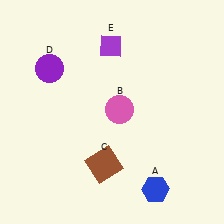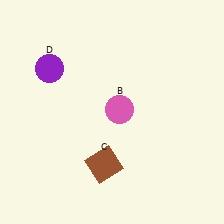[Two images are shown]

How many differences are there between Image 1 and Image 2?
There are 2 differences between the two images.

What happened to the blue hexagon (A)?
The blue hexagon (A) was removed in Image 2. It was in the bottom-right area of Image 1.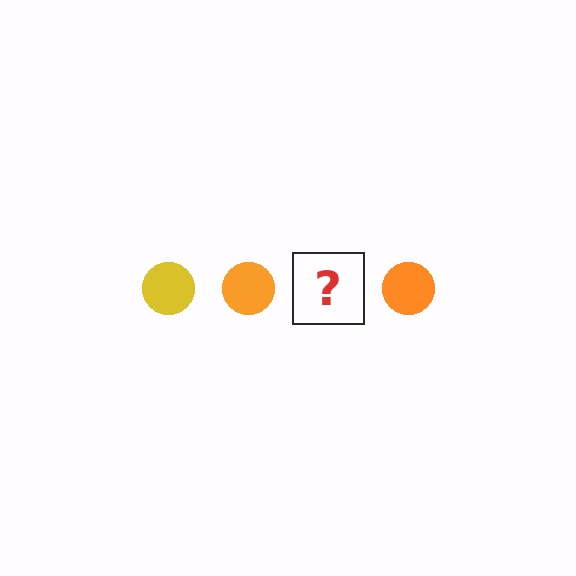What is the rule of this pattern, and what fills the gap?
The rule is that the pattern cycles through yellow, orange circles. The gap should be filled with a yellow circle.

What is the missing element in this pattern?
The missing element is a yellow circle.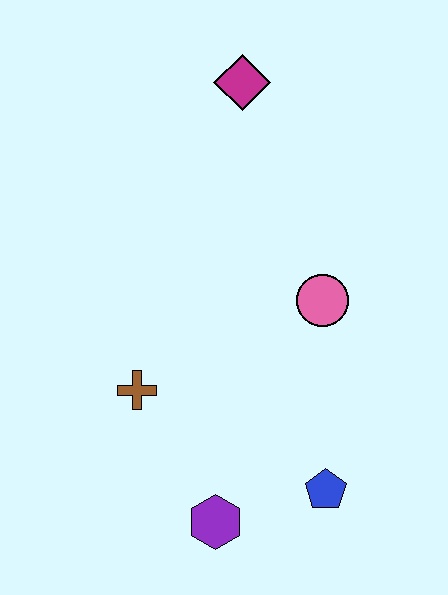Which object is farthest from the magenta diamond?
The purple hexagon is farthest from the magenta diamond.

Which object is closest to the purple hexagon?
The blue pentagon is closest to the purple hexagon.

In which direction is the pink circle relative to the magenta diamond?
The pink circle is below the magenta diamond.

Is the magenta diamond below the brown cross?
No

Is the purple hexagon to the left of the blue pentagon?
Yes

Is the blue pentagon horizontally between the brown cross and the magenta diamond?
No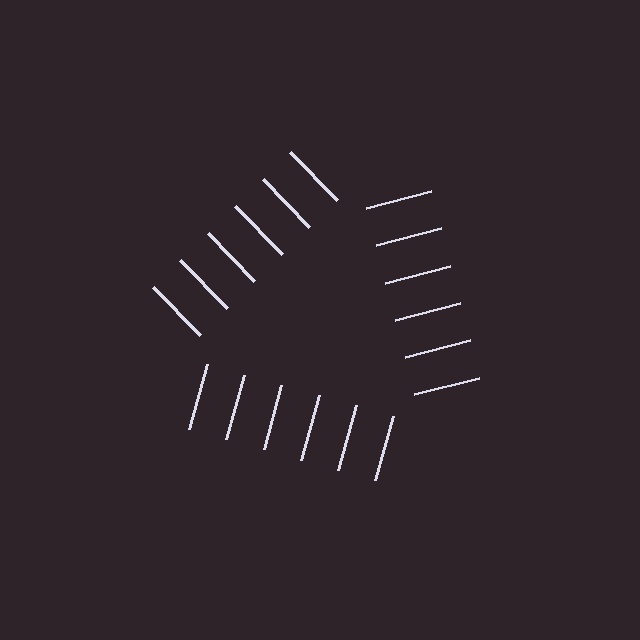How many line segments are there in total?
18 — 6 along each of the 3 edges.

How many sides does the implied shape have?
3 sides — the line-ends trace a triangle.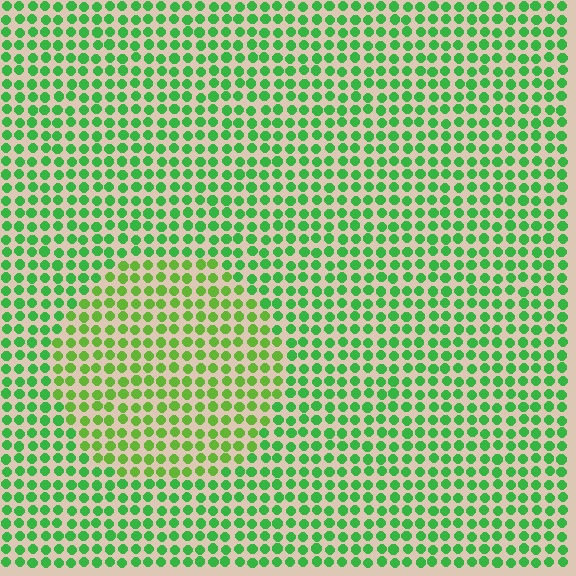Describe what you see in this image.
The image is filled with small green elements in a uniform arrangement. A circle-shaped region is visible where the elements are tinted to a slightly different hue, forming a subtle color boundary.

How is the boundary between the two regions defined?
The boundary is defined purely by a slight shift in hue (about 27 degrees). Spacing, size, and orientation are identical on both sides.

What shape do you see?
I see a circle.